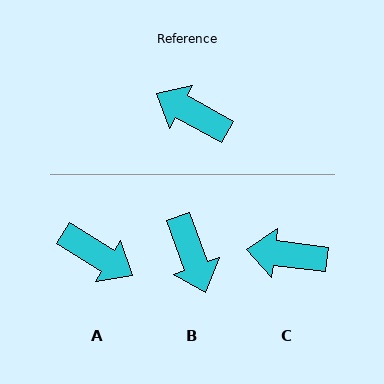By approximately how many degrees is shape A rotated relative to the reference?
Approximately 177 degrees counter-clockwise.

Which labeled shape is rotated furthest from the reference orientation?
A, about 177 degrees away.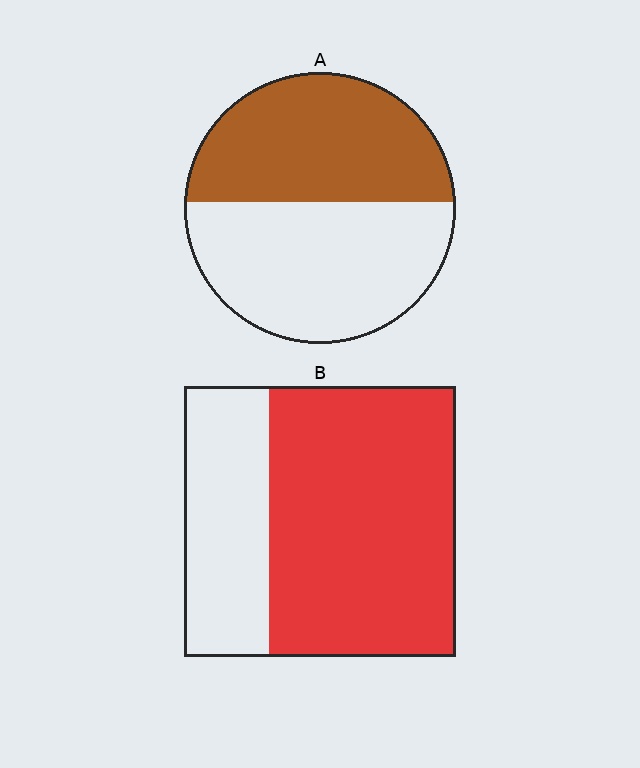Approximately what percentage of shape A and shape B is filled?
A is approximately 45% and B is approximately 70%.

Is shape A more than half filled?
Roughly half.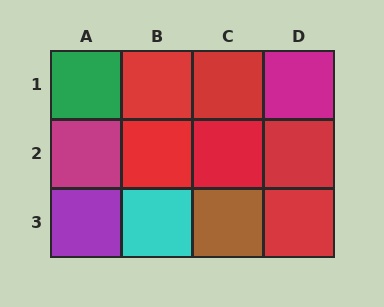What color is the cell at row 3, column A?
Purple.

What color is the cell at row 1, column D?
Magenta.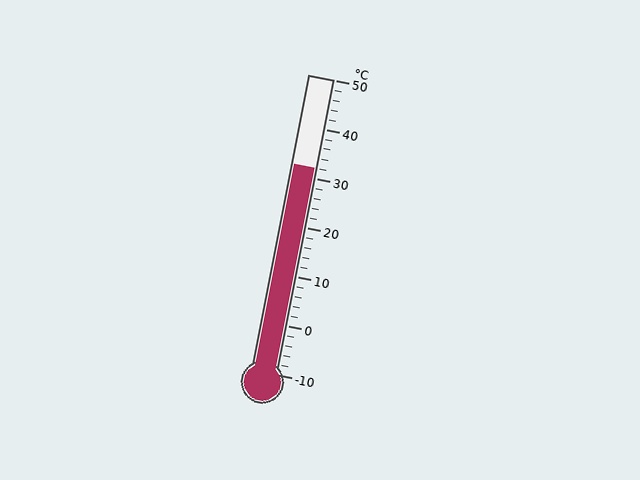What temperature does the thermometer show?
The thermometer shows approximately 32°C.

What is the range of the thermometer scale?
The thermometer scale ranges from -10°C to 50°C.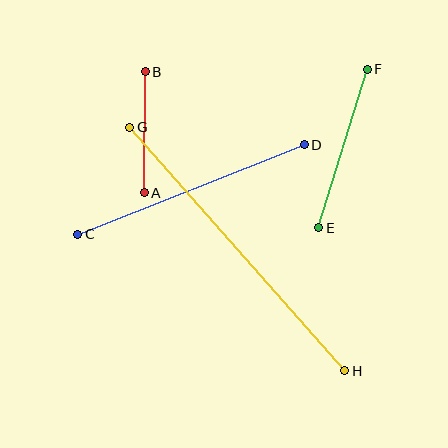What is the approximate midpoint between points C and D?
The midpoint is at approximately (191, 189) pixels.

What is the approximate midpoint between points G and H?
The midpoint is at approximately (237, 249) pixels.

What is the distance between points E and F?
The distance is approximately 165 pixels.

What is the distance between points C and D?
The distance is approximately 244 pixels.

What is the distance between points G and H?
The distance is approximately 325 pixels.